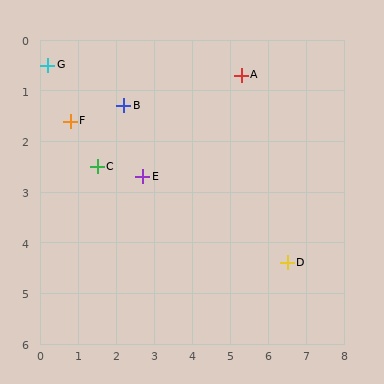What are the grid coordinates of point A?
Point A is at approximately (5.3, 0.7).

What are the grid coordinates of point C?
Point C is at approximately (1.5, 2.5).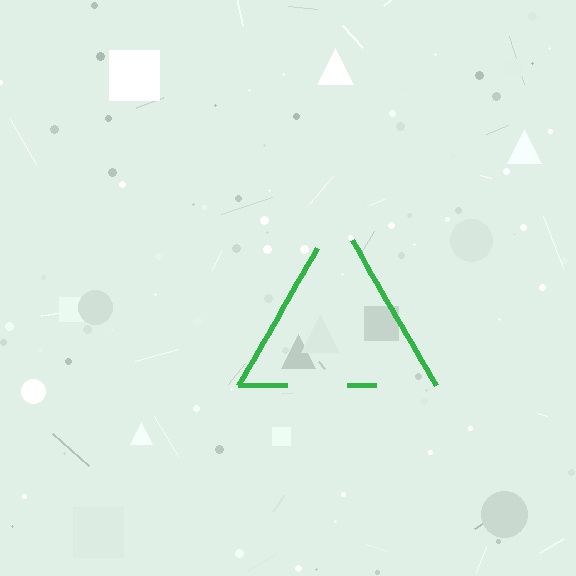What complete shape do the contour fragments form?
The contour fragments form a triangle.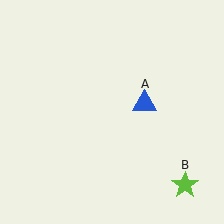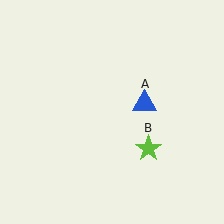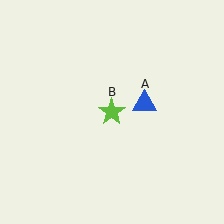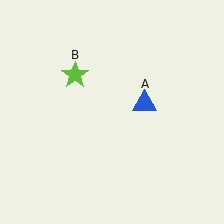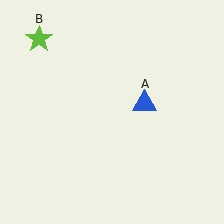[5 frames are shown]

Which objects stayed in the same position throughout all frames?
Blue triangle (object A) remained stationary.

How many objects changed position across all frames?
1 object changed position: lime star (object B).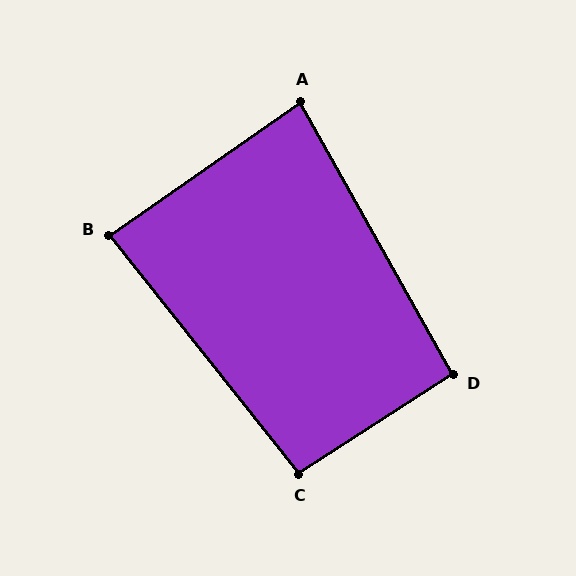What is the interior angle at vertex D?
Approximately 94 degrees (approximately right).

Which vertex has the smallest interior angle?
A, at approximately 84 degrees.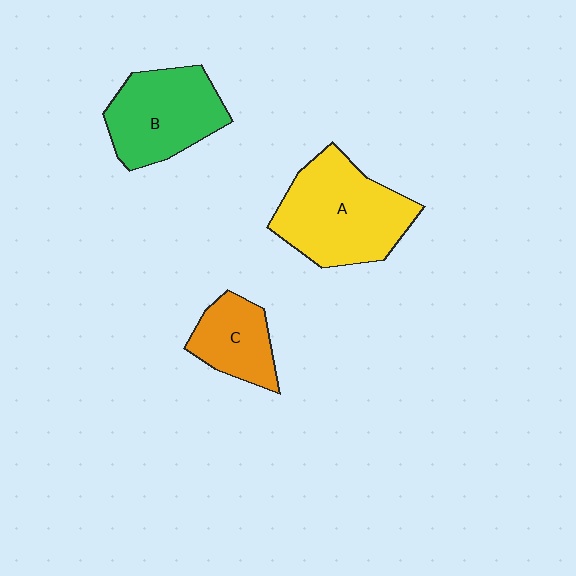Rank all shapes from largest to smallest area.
From largest to smallest: A (yellow), B (green), C (orange).